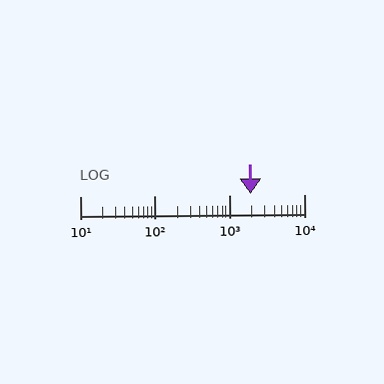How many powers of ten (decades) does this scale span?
The scale spans 3 decades, from 10 to 10000.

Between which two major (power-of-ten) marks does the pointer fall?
The pointer is between 1000 and 10000.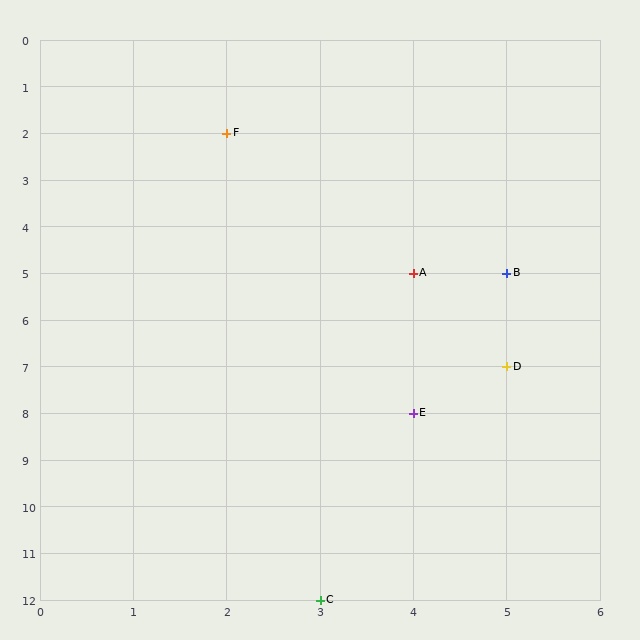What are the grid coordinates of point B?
Point B is at grid coordinates (5, 5).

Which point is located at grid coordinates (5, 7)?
Point D is at (5, 7).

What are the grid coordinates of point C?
Point C is at grid coordinates (3, 12).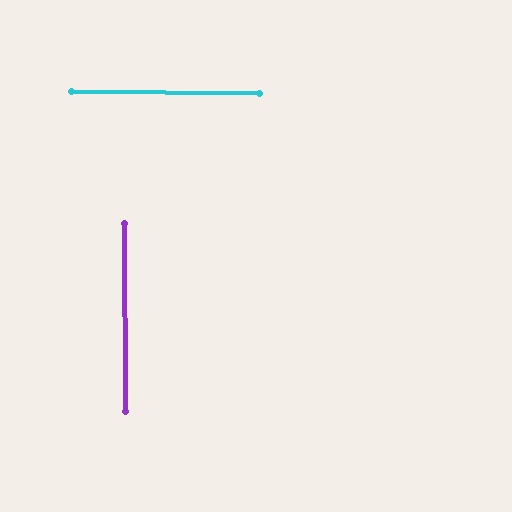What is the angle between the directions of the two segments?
Approximately 89 degrees.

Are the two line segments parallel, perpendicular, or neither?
Perpendicular — they meet at approximately 89°.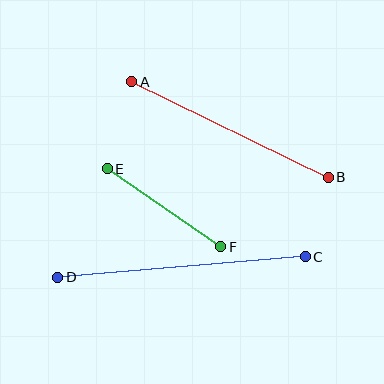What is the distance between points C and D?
The distance is approximately 248 pixels.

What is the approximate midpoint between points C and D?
The midpoint is at approximately (181, 267) pixels.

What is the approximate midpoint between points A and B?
The midpoint is at approximately (230, 130) pixels.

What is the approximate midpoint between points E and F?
The midpoint is at approximately (164, 208) pixels.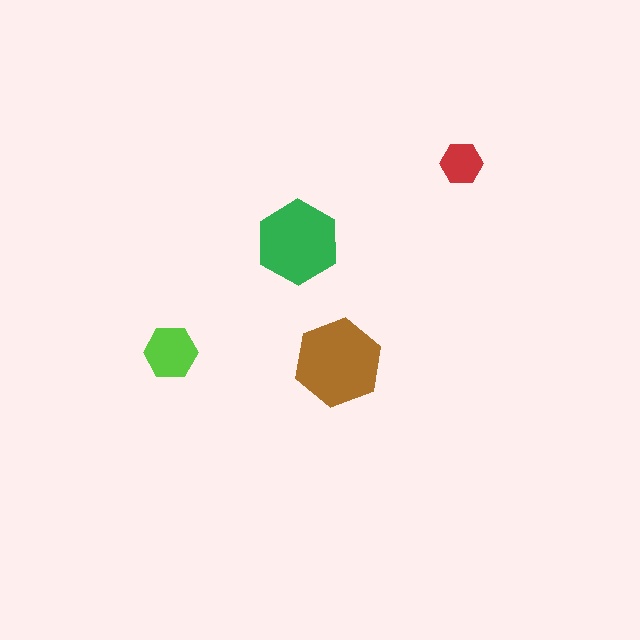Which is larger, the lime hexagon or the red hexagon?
The lime one.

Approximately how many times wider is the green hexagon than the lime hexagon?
About 1.5 times wider.